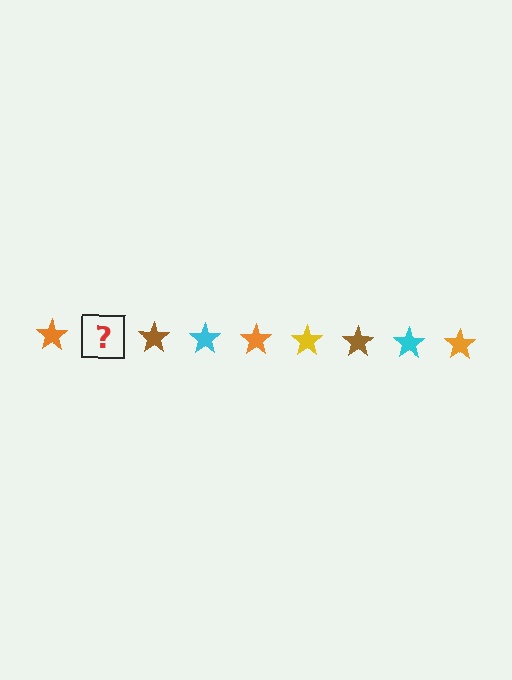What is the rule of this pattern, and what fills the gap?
The rule is that the pattern cycles through orange, yellow, brown, cyan stars. The gap should be filled with a yellow star.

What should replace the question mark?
The question mark should be replaced with a yellow star.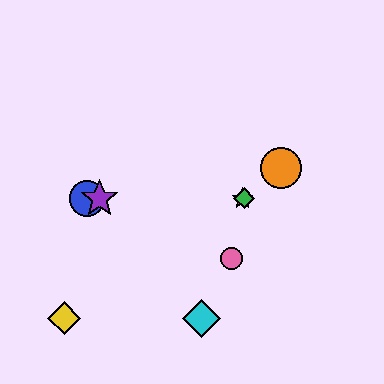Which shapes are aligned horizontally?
The red star, the blue circle, the green diamond, the purple star are aligned horizontally.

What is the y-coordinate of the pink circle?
The pink circle is at y≈258.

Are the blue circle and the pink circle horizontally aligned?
No, the blue circle is at y≈198 and the pink circle is at y≈258.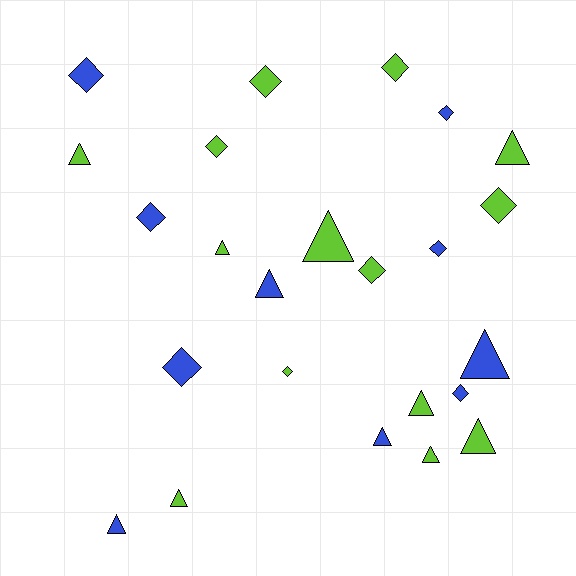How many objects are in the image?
There are 24 objects.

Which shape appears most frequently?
Diamond, with 12 objects.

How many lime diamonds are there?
There are 6 lime diamonds.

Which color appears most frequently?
Lime, with 14 objects.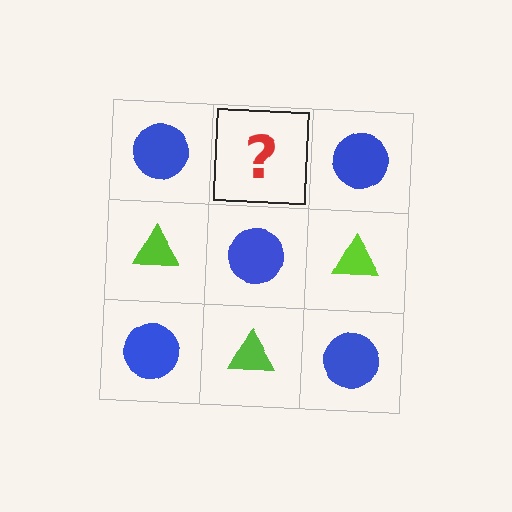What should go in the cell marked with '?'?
The missing cell should contain a lime triangle.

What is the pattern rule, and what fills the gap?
The rule is that it alternates blue circle and lime triangle in a checkerboard pattern. The gap should be filled with a lime triangle.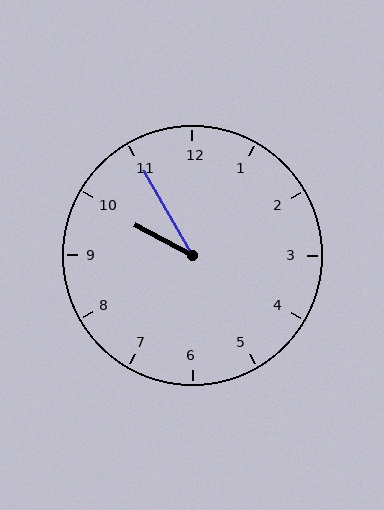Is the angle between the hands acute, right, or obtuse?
It is acute.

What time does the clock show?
9:55.